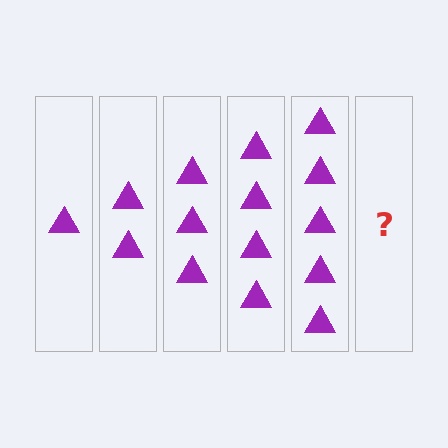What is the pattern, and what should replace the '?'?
The pattern is that each step adds one more triangle. The '?' should be 6 triangles.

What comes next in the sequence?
The next element should be 6 triangles.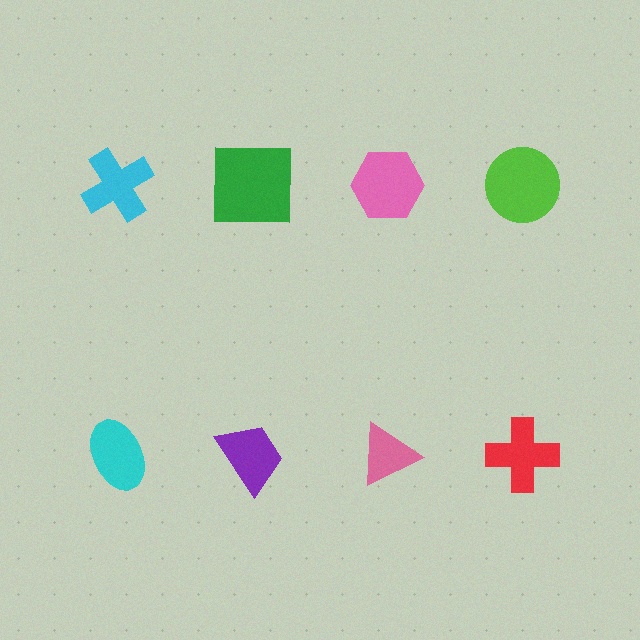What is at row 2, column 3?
A pink triangle.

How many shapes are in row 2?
4 shapes.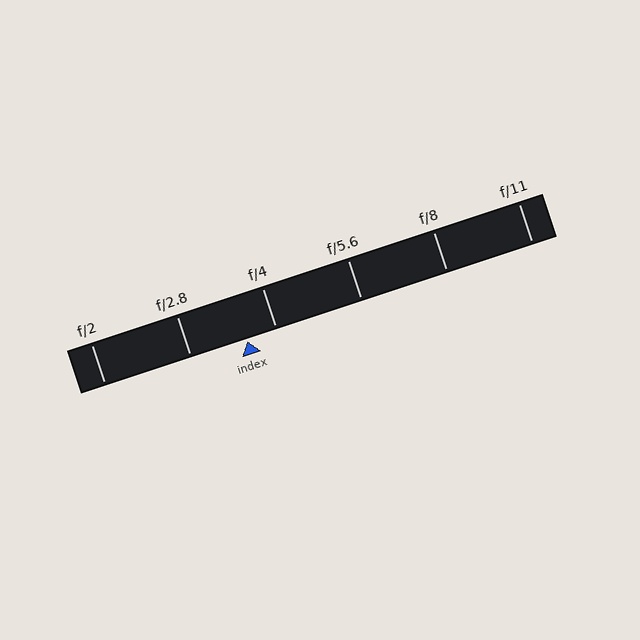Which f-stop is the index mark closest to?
The index mark is closest to f/4.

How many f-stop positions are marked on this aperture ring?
There are 6 f-stop positions marked.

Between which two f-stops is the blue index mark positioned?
The index mark is between f/2.8 and f/4.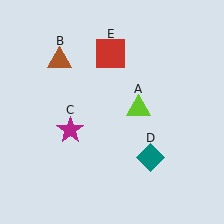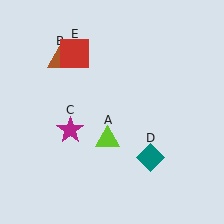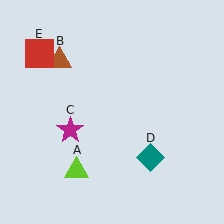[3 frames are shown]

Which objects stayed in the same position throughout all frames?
Brown triangle (object B) and magenta star (object C) and teal diamond (object D) remained stationary.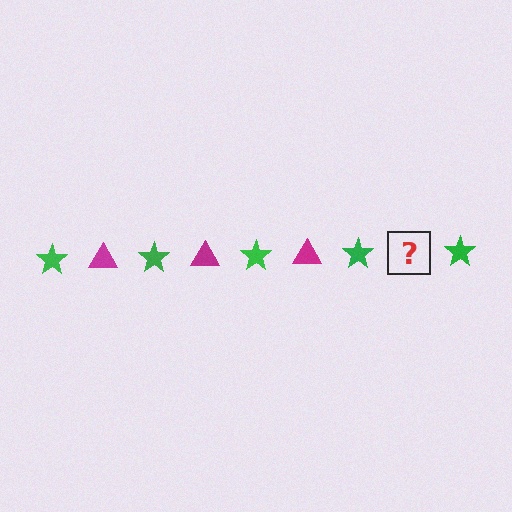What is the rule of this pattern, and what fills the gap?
The rule is that the pattern alternates between green star and magenta triangle. The gap should be filled with a magenta triangle.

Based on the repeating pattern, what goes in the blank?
The blank should be a magenta triangle.